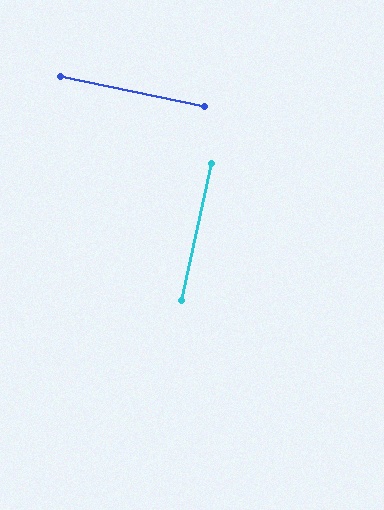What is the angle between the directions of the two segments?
Approximately 89 degrees.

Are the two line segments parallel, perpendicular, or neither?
Perpendicular — they meet at approximately 89°.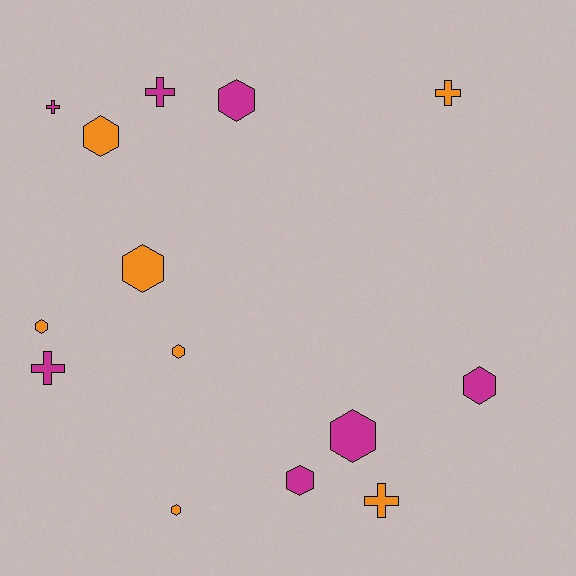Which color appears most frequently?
Orange, with 7 objects.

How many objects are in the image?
There are 14 objects.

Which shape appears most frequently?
Hexagon, with 9 objects.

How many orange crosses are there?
There are 2 orange crosses.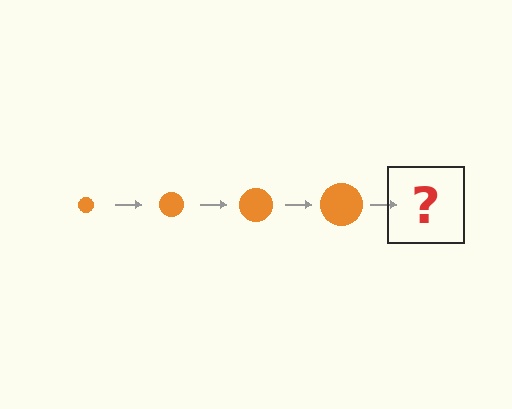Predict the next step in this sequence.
The next step is an orange circle, larger than the previous one.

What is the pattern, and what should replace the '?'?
The pattern is that the circle gets progressively larger each step. The '?' should be an orange circle, larger than the previous one.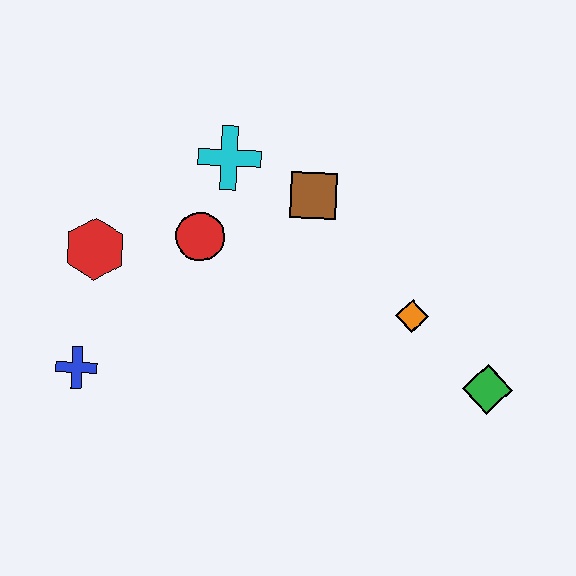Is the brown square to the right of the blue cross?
Yes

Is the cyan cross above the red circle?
Yes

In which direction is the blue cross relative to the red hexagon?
The blue cross is below the red hexagon.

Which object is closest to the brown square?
The cyan cross is closest to the brown square.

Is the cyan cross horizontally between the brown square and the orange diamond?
No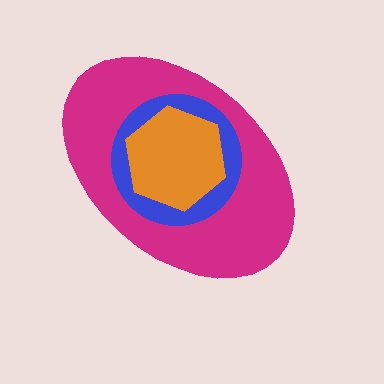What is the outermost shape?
The magenta ellipse.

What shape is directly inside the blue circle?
The orange hexagon.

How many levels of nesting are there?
3.